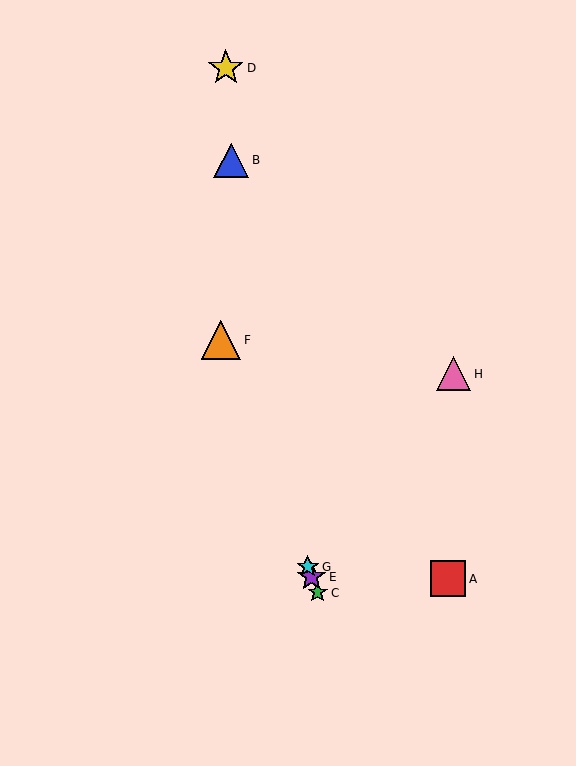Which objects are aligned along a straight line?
Objects C, E, F, G are aligned along a straight line.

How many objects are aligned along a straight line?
4 objects (C, E, F, G) are aligned along a straight line.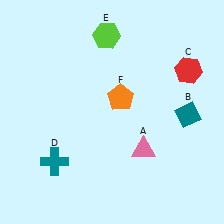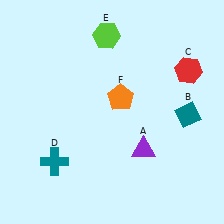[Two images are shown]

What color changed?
The triangle (A) changed from pink in Image 1 to purple in Image 2.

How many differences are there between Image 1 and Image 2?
There is 1 difference between the two images.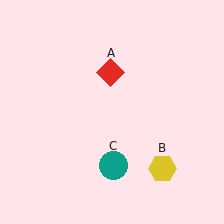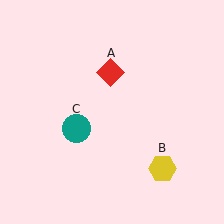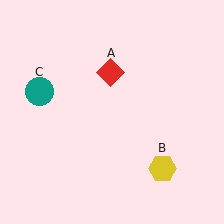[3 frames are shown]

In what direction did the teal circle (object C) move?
The teal circle (object C) moved up and to the left.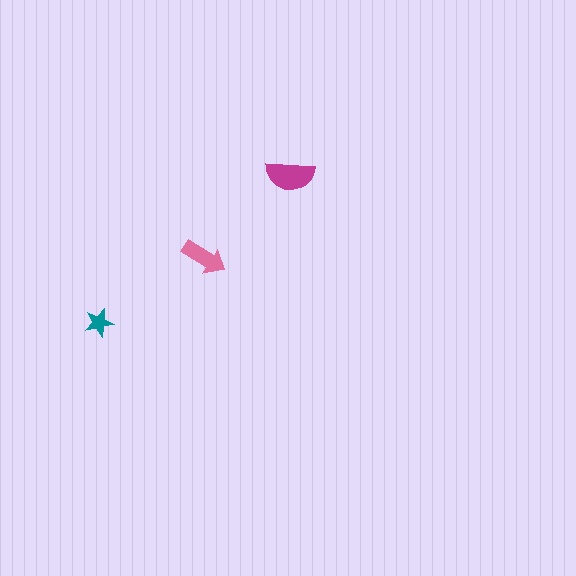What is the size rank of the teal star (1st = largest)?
3rd.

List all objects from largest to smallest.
The magenta semicircle, the pink arrow, the teal star.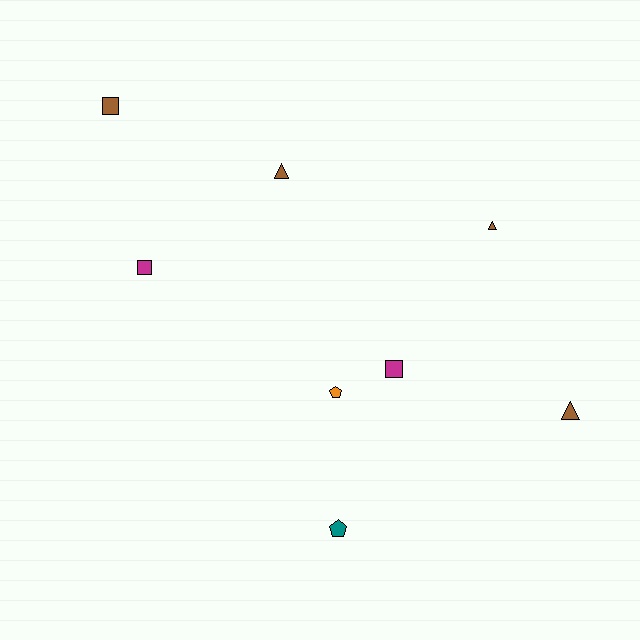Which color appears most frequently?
Brown, with 4 objects.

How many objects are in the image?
There are 8 objects.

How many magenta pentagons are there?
There are no magenta pentagons.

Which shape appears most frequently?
Triangle, with 3 objects.